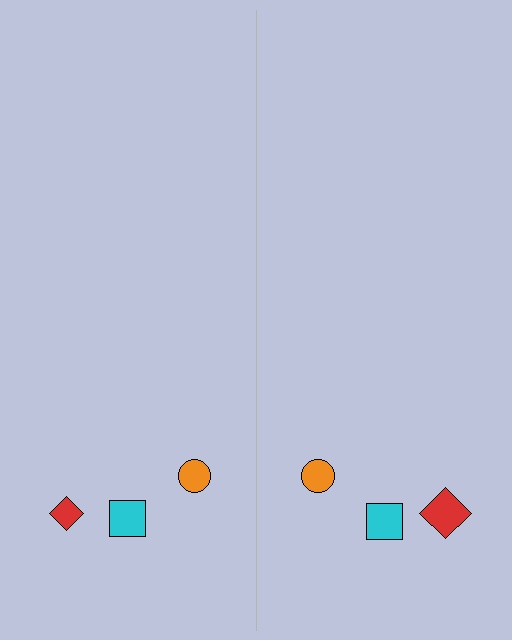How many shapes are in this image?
There are 6 shapes in this image.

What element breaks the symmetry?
The red diamond on the right side has a different size than its mirror counterpart.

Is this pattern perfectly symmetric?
No, the pattern is not perfectly symmetric. The red diamond on the right side has a different size than its mirror counterpart.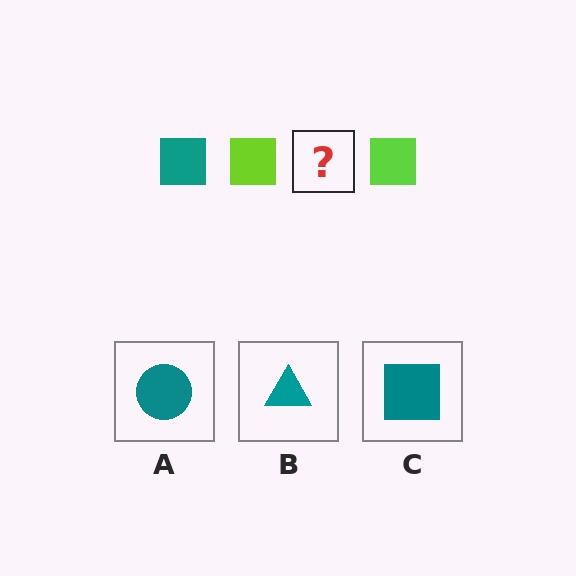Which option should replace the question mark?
Option C.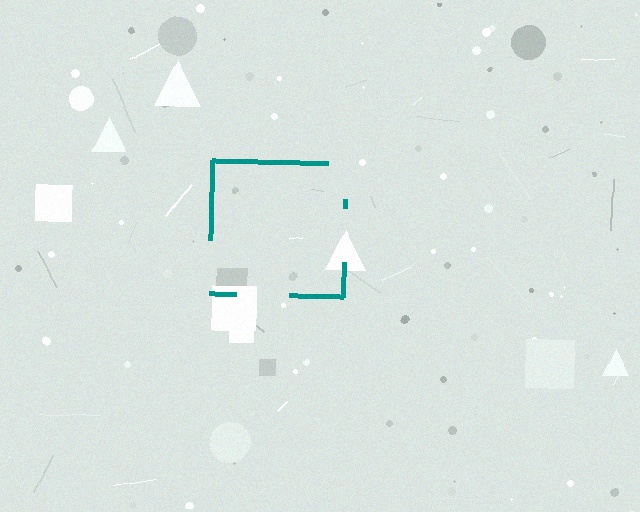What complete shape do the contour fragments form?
The contour fragments form a square.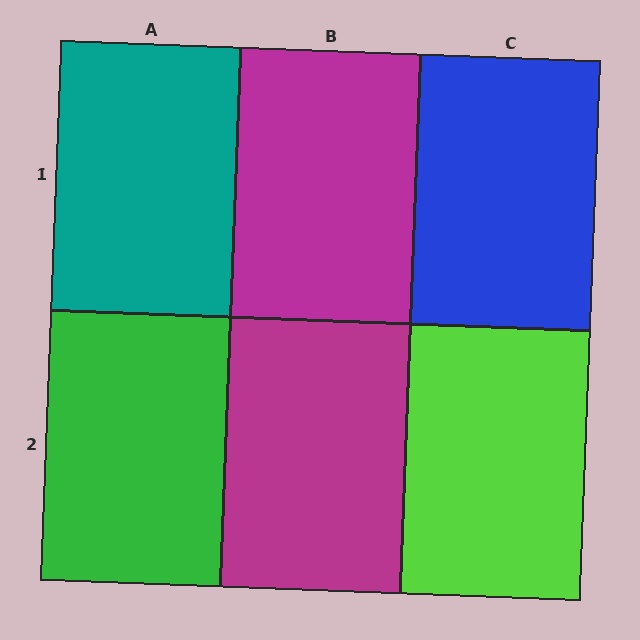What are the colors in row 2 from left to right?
Green, magenta, lime.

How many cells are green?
1 cell is green.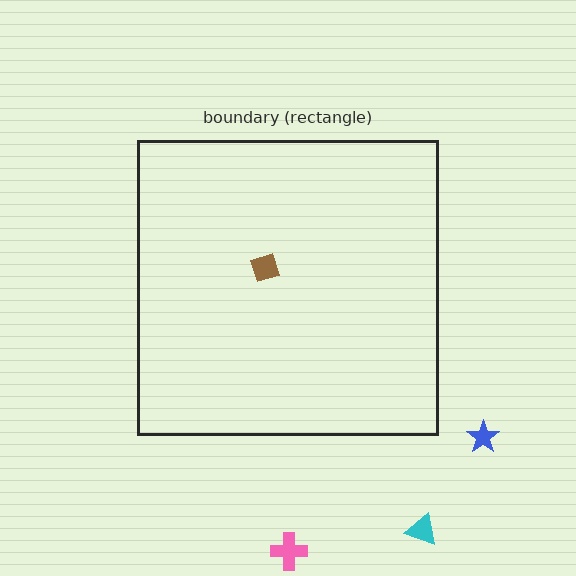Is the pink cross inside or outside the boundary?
Outside.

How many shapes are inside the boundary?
1 inside, 3 outside.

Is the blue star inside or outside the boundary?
Outside.